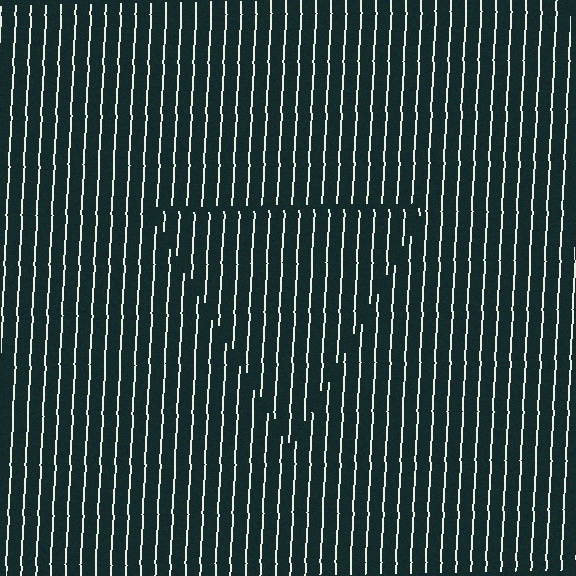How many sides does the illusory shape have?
3 sides — the line-ends trace a triangle.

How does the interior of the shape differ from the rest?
The interior of the shape contains the same grating, shifted by half a period — the contour is defined by the phase discontinuity where line-ends from the inner and outer gratings abut.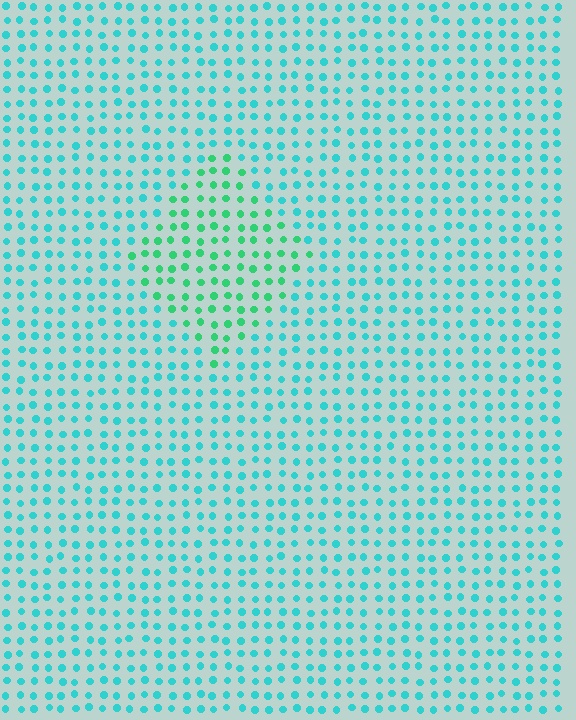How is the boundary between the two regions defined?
The boundary is defined purely by a slight shift in hue (about 34 degrees). Spacing, size, and orientation are identical on both sides.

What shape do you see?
I see a diamond.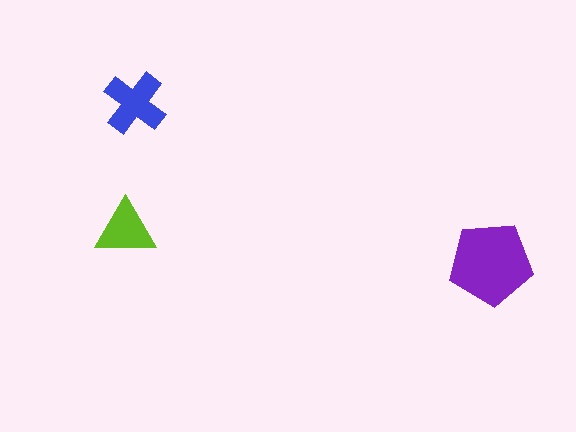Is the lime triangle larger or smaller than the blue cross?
Smaller.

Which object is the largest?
The purple pentagon.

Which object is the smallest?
The lime triangle.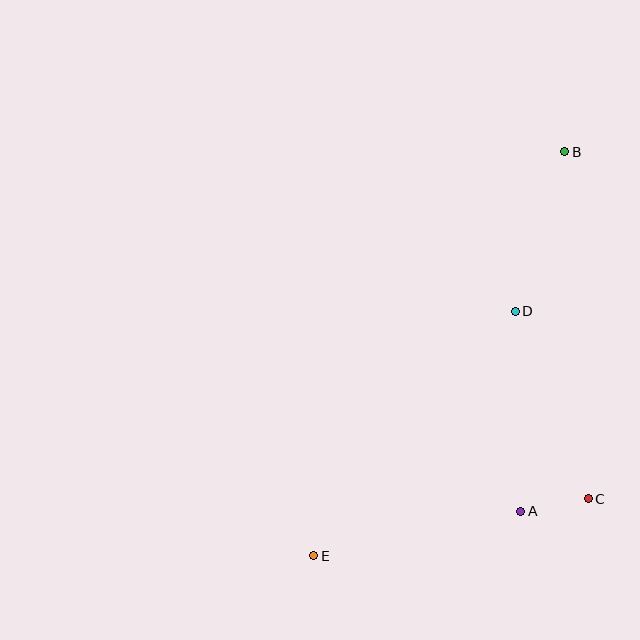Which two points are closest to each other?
Points A and C are closest to each other.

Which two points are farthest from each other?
Points B and E are farthest from each other.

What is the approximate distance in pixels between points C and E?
The distance between C and E is approximately 280 pixels.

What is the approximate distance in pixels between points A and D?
The distance between A and D is approximately 200 pixels.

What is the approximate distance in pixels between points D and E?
The distance between D and E is approximately 317 pixels.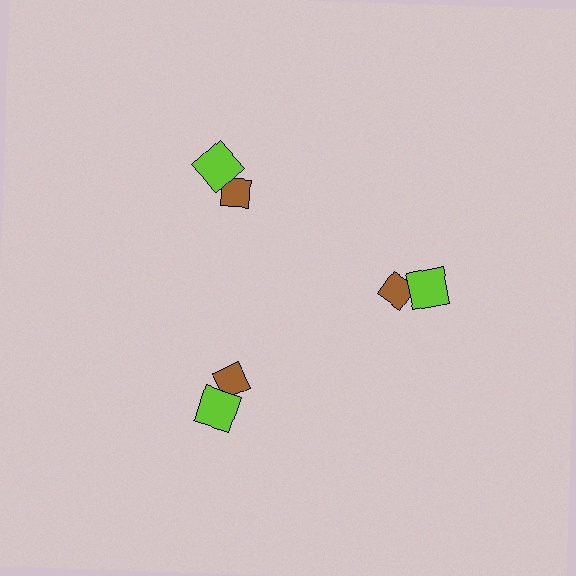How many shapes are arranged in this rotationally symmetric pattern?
There are 6 shapes, arranged in 3 groups of 2.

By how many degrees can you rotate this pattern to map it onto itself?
The pattern maps onto itself every 120 degrees of rotation.